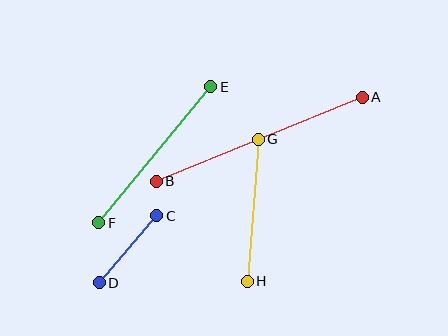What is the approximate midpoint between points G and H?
The midpoint is at approximately (253, 210) pixels.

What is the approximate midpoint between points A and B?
The midpoint is at approximately (259, 139) pixels.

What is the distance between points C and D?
The distance is approximately 88 pixels.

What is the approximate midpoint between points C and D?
The midpoint is at approximately (128, 249) pixels.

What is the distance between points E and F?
The distance is approximately 176 pixels.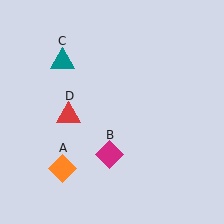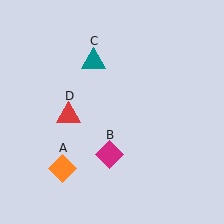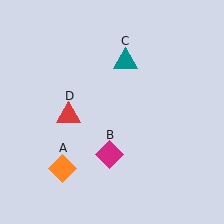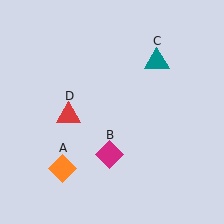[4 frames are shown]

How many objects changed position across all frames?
1 object changed position: teal triangle (object C).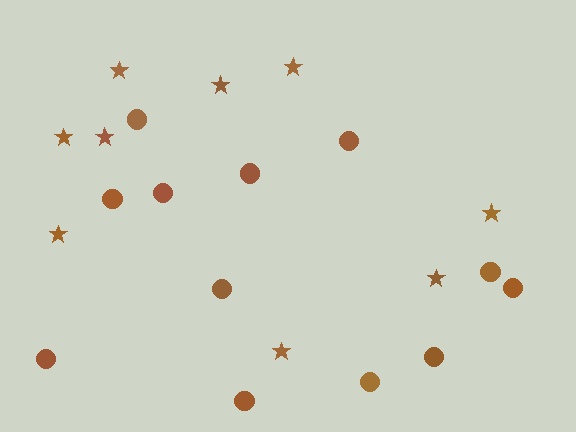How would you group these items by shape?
There are 2 groups: one group of circles (12) and one group of stars (9).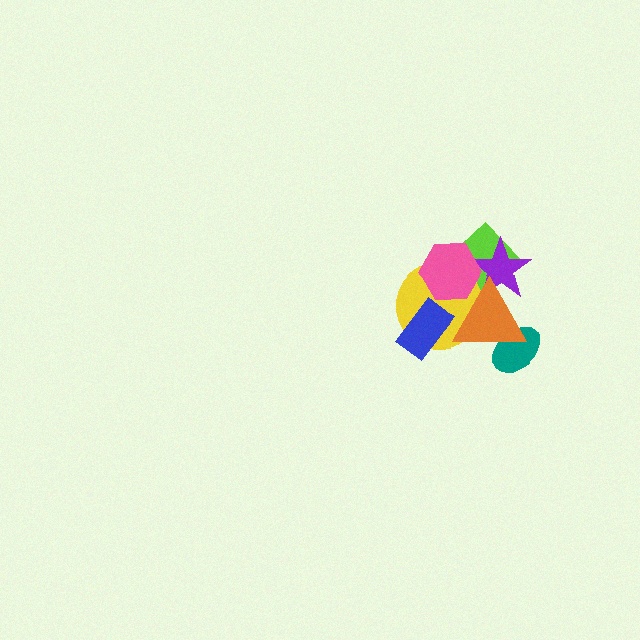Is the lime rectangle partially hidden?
Yes, it is partially covered by another shape.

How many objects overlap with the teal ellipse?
1 object overlaps with the teal ellipse.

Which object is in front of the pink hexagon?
The orange triangle is in front of the pink hexagon.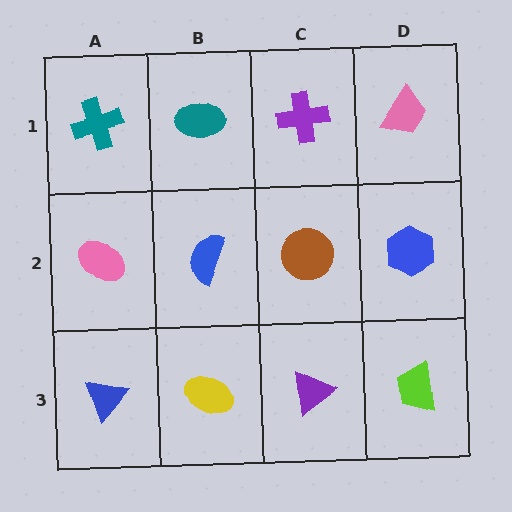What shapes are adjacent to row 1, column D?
A blue hexagon (row 2, column D), a purple cross (row 1, column C).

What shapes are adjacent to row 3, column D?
A blue hexagon (row 2, column D), a purple triangle (row 3, column C).